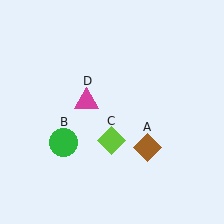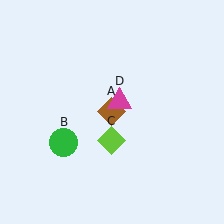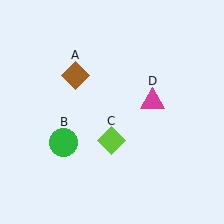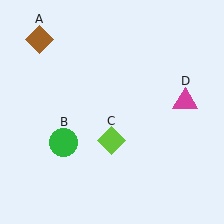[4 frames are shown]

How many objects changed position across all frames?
2 objects changed position: brown diamond (object A), magenta triangle (object D).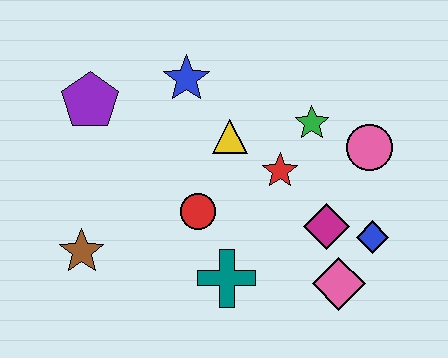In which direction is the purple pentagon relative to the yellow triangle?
The purple pentagon is to the left of the yellow triangle.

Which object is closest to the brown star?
The red circle is closest to the brown star.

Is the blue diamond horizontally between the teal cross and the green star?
No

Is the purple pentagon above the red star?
Yes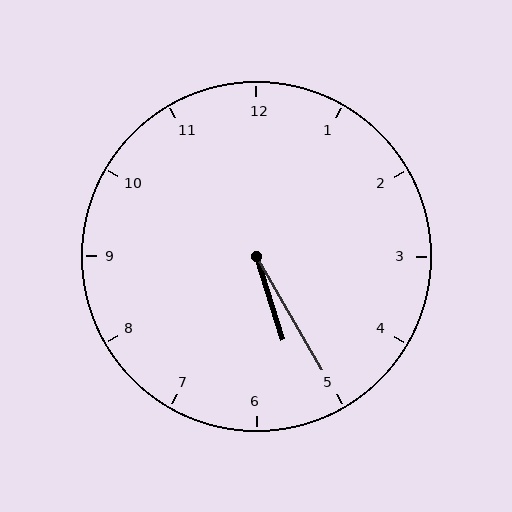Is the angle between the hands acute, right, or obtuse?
It is acute.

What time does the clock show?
5:25.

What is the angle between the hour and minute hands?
Approximately 12 degrees.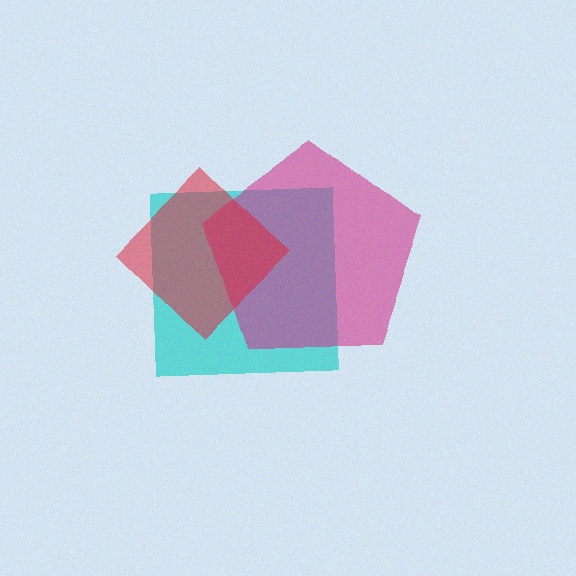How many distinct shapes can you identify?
There are 3 distinct shapes: a cyan square, a magenta pentagon, a red diamond.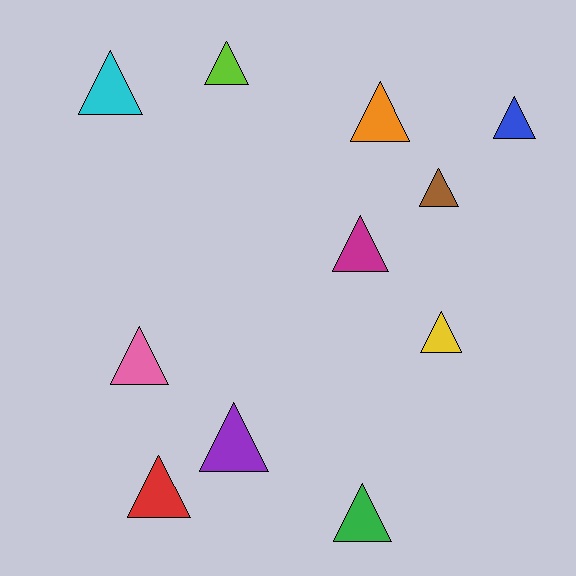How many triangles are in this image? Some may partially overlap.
There are 11 triangles.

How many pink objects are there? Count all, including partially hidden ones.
There is 1 pink object.